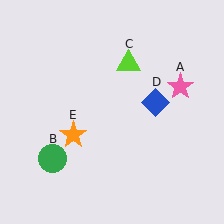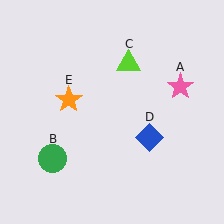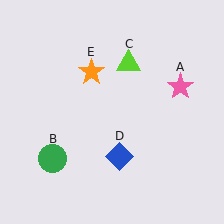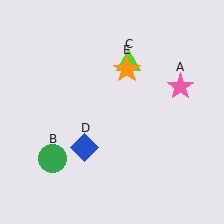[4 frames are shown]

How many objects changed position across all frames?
2 objects changed position: blue diamond (object D), orange star (object E).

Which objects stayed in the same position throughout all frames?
Pink star (object A) and green circle (object B) and lime triangle (object C) remained stationary.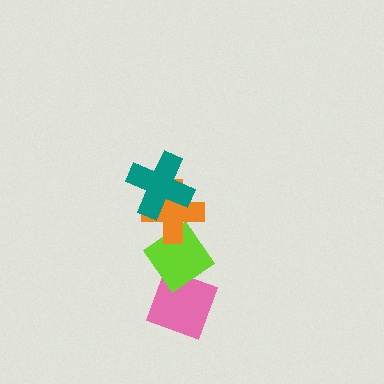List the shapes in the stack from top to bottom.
From top to bottom: the teal cross, the orange cross, the lime diamond, the pink diamond.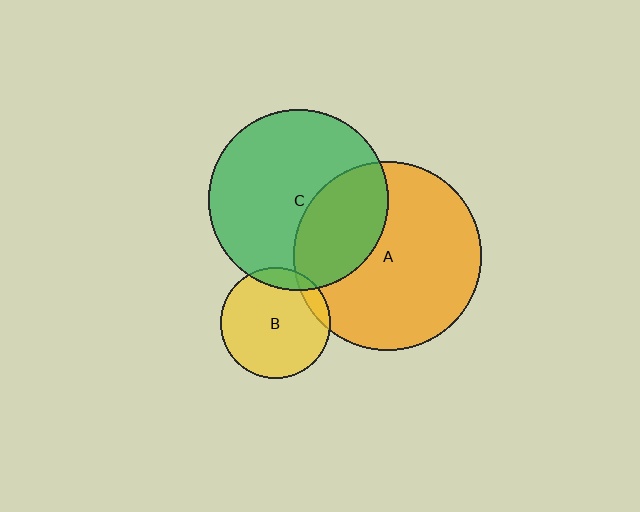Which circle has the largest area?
Circle A (orange).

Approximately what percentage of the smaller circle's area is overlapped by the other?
Approximately 35%.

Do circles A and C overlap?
Yes.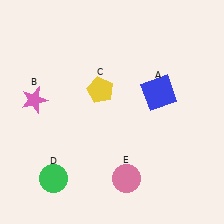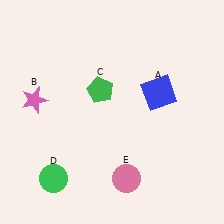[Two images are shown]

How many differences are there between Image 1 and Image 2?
There is 1 difference between the two images.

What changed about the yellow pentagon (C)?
In Image 1, C is yellow. In Image 2, it changed to green.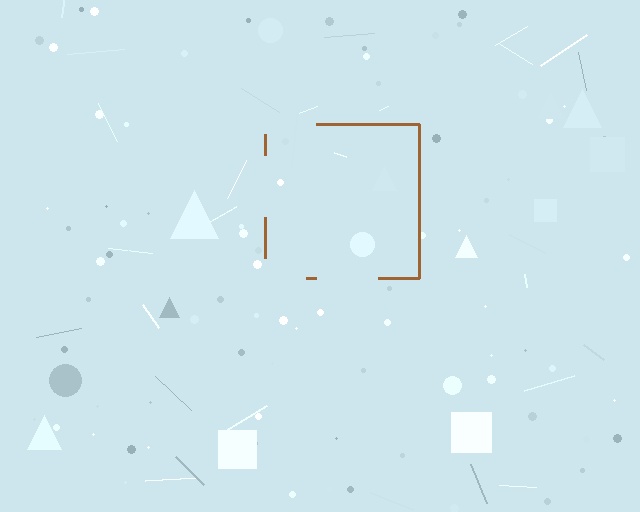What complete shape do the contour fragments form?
The contour fragments form a square.